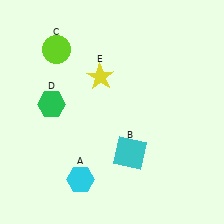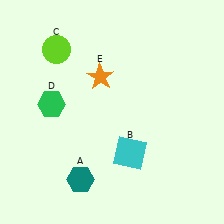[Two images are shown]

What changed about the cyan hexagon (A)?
In Image 1, A is cyan. In Image 2, it changed to teal.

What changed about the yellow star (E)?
In Image 1, E is yellow. In Image 2, it changed to orange.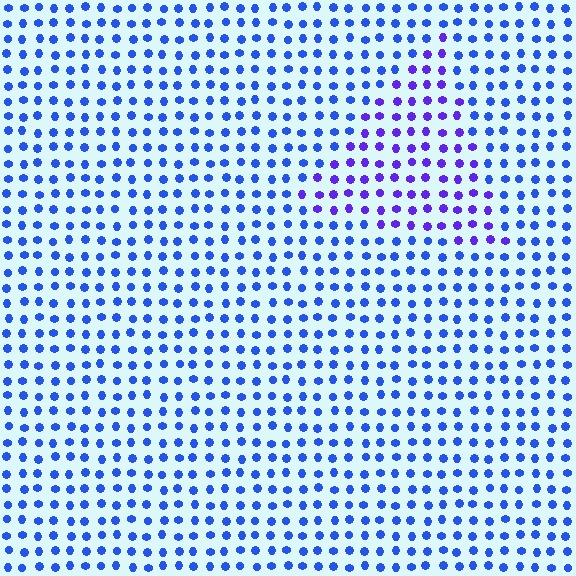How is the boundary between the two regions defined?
The boundary is defined purely by a slight shift in hue (about 33 degrees). Spacing, size, and orientation are identical on both sides.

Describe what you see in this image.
The image is filled with small blue elements in a uniform arrangement. A triangle-shaped region is visible where the elements are tinted to a slightly different hue, forming a subtle color boundary.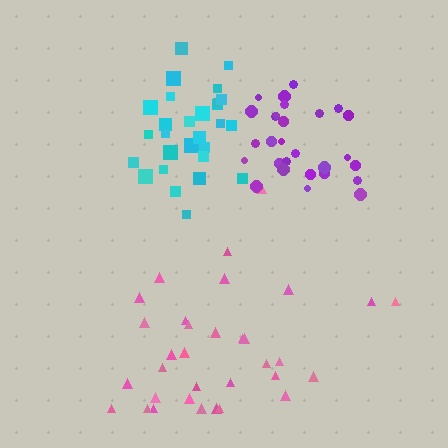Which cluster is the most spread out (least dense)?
Pink.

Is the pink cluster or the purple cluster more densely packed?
Purple.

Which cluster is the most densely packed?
Cyan.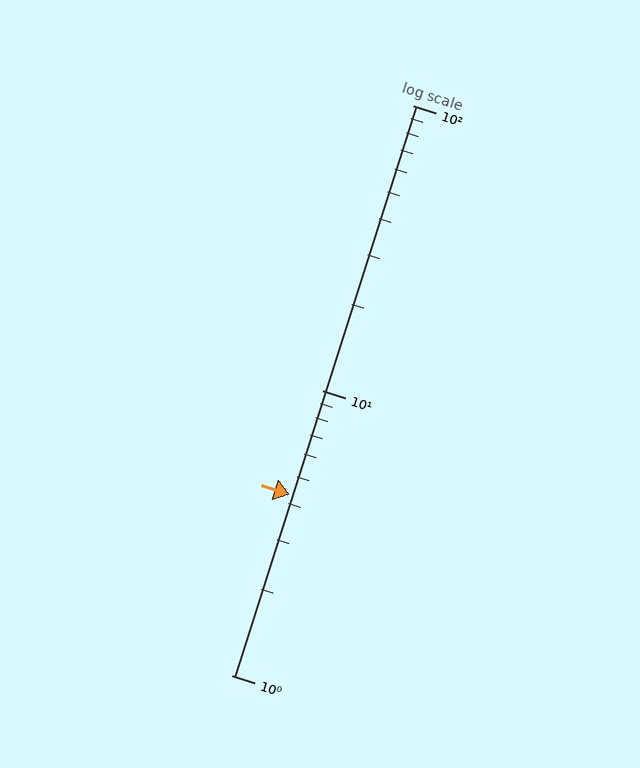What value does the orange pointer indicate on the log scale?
The pointer indicates approximately 4.3.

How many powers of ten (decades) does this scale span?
The scale spans 2 decades, from 1 to 100.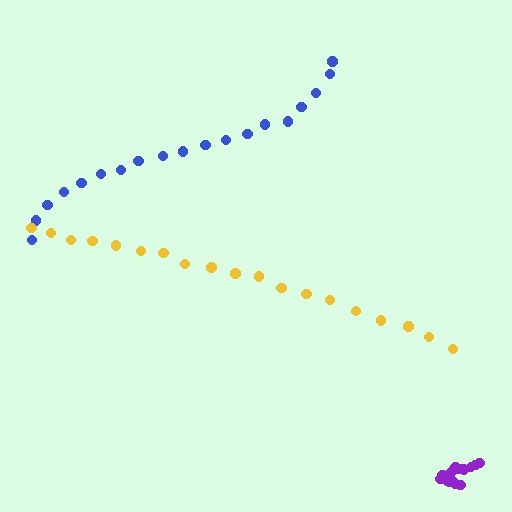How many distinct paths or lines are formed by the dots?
There are 3 distinct paths.